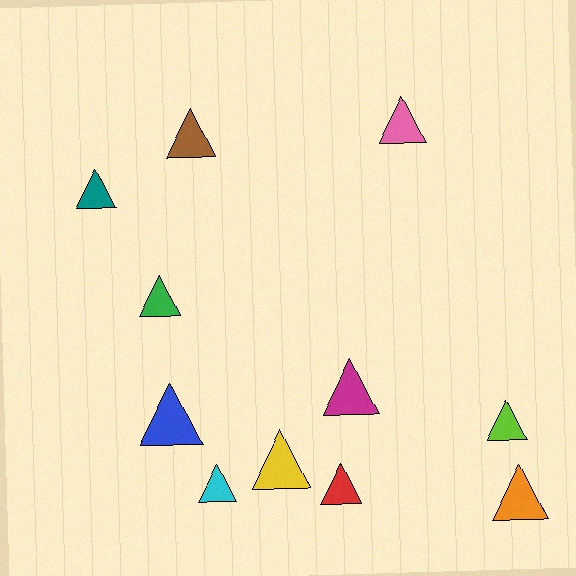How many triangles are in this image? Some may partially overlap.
There are 11 triangles.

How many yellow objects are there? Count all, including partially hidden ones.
There is 1 yellow object.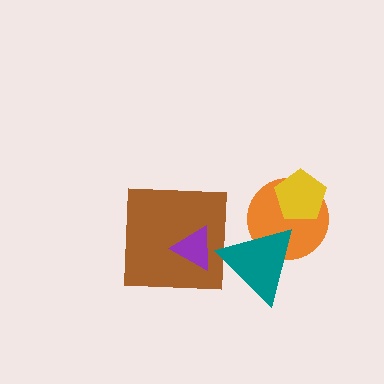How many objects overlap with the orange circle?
2 objects overlap with the orange circle.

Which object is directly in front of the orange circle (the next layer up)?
The yellow pentagon is directly in front of the orange circle.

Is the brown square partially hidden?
Yes, it is partially covered by another shape.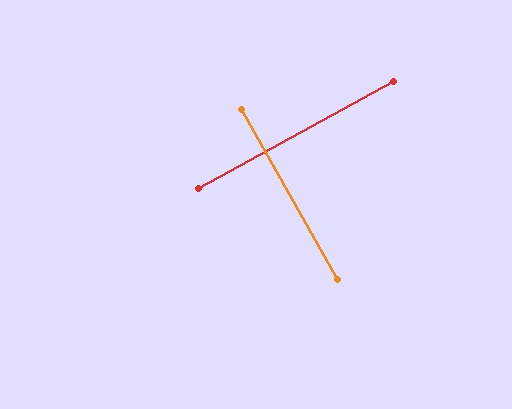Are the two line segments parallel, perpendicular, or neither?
Perpendicular — they meet at approximately 89°.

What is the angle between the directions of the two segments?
Approximately 89 degrees.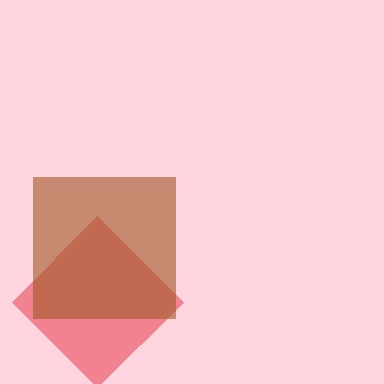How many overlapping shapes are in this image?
There are 2 overlapping shapes in the image.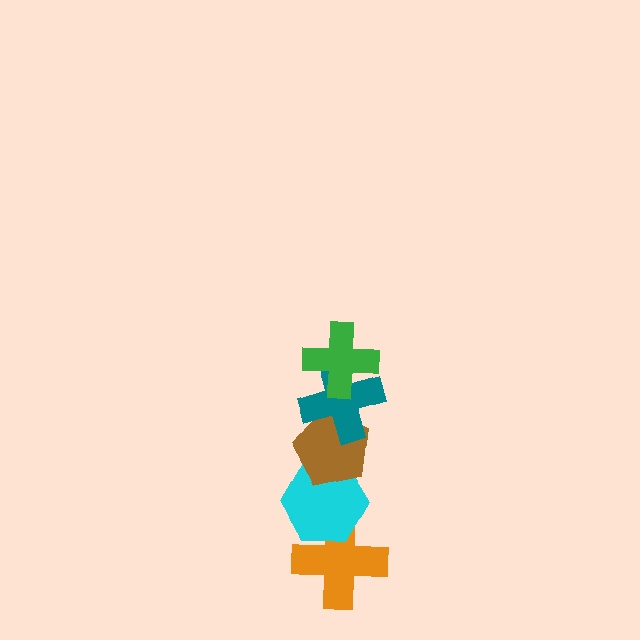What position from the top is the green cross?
The green cross is 1st from the top.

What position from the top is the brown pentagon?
The brown pentagon is 3rd from the top.